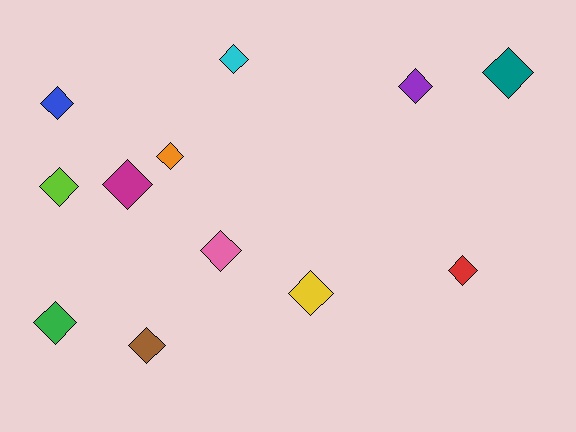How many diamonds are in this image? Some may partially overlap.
There are 12 diamonds.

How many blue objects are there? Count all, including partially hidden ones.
There is 1 blue object.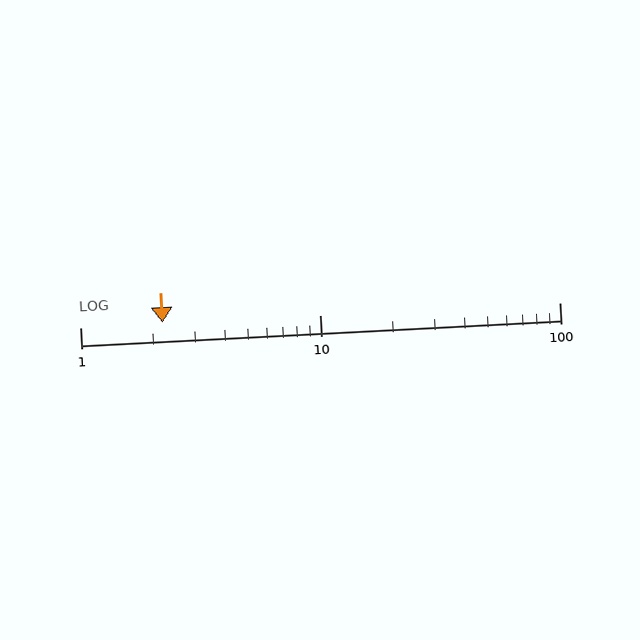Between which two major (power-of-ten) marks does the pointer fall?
The pointer is between 1 and 10.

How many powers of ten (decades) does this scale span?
The scale spans 2 decades, from 1 to 100.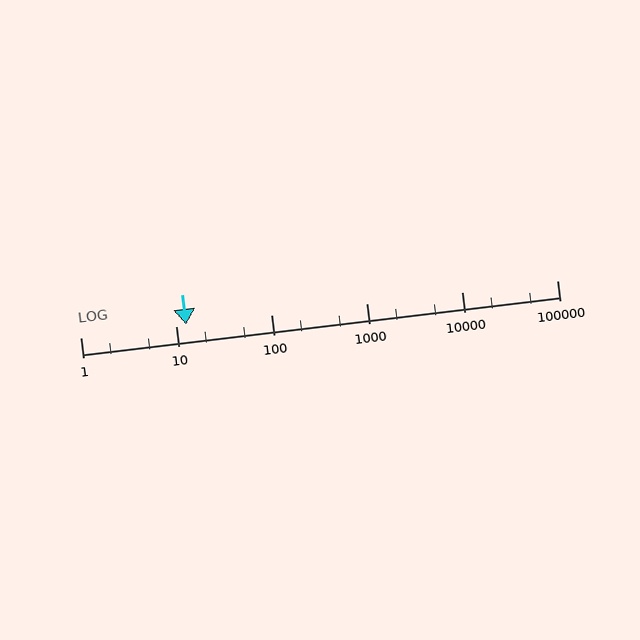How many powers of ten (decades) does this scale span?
The scale spans 5 decades, from 1 to 100000.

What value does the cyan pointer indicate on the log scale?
The pointer indicates approximately 13.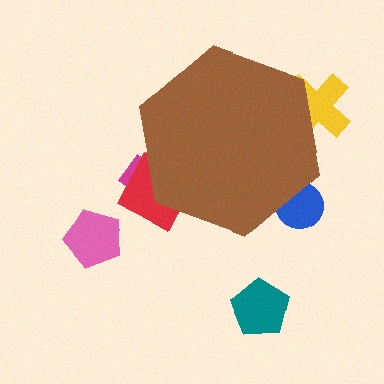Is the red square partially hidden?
Yes, the red square is partially hidden behind the brown hexagon.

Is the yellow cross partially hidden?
Yes, the yellow cross is partially hidden behind the brown hexagon.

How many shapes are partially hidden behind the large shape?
4 shapes are partially hidden.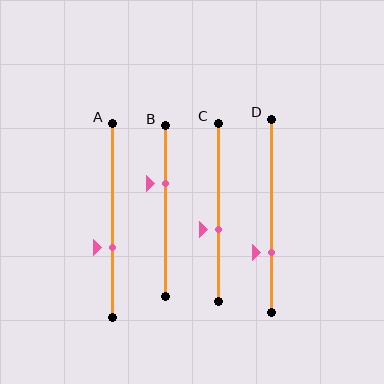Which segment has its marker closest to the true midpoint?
Segment C has its marker closest to the true midpoint.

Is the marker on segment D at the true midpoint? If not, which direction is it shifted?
No, the marker on segment D is shifted downward by about 19% of the segment length.